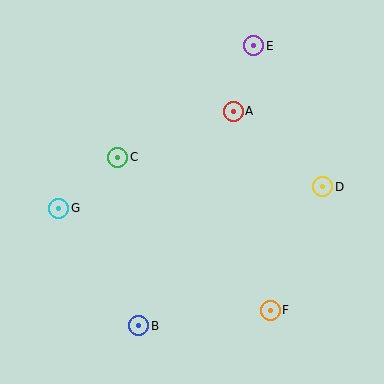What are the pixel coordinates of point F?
Point F is at (270, 310).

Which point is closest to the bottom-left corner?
Point B is closest to the bottom-left corner.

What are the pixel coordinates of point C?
Point C is at (118, 157).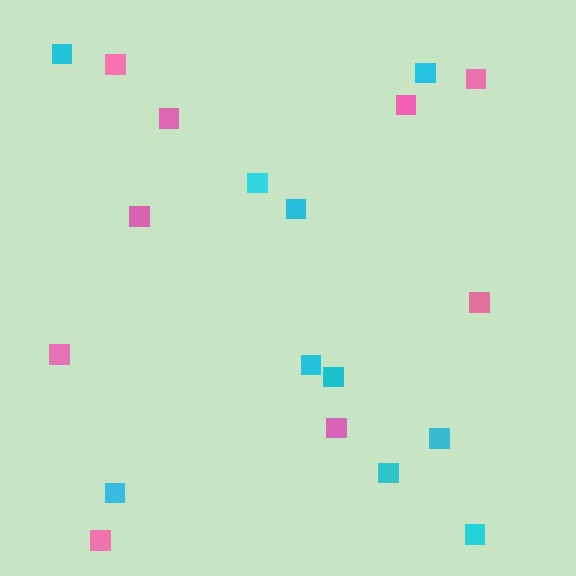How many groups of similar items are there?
There are 2 groups: one group of cyan squares (10) and one group of pink squares (9).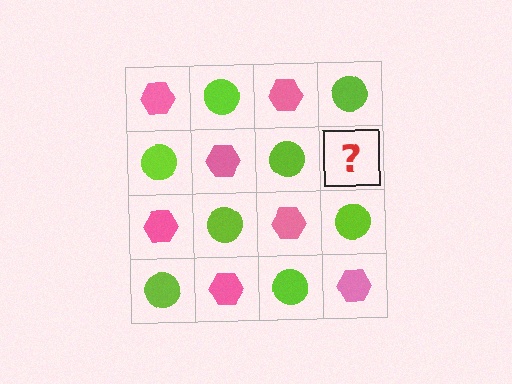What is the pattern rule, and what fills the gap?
The rule is that it alternates pink hexagon and lime circle in a checkerboard pattern. The gap should be filled with a pink hexagon.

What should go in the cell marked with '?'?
The missing cell should contain a pink hexagon.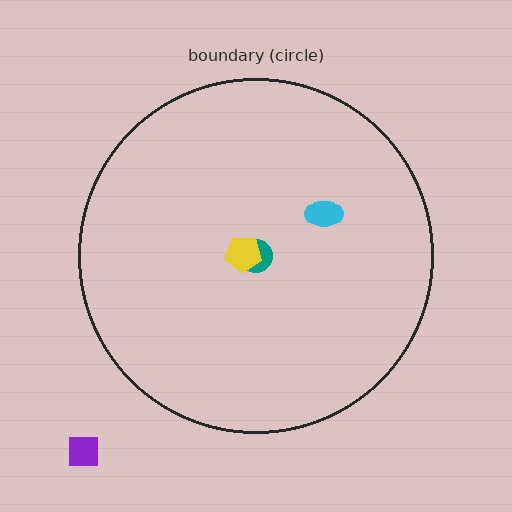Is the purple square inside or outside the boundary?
Outside.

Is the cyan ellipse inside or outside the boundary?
Inside.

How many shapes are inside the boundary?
3 inside, 1 outside.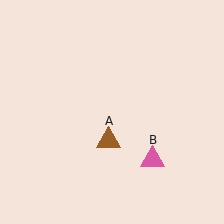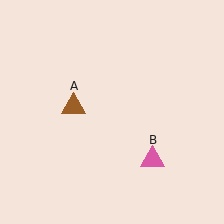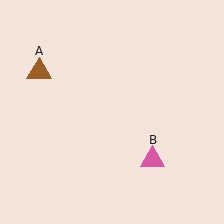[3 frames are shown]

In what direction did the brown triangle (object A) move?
The brown triangle (object A) moved up and to the left.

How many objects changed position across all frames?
1 object changed position: brown triangle (object A).